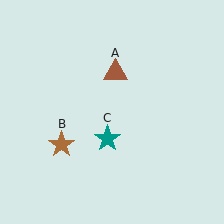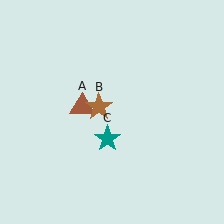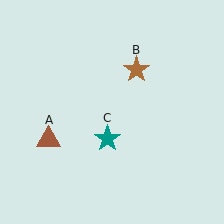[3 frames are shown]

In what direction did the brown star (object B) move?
The brown star (object B) moved up and to the right.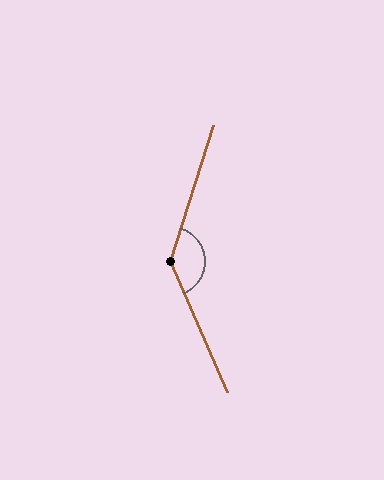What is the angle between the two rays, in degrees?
Approximately 139 degrees.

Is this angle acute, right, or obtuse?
It is obtuse.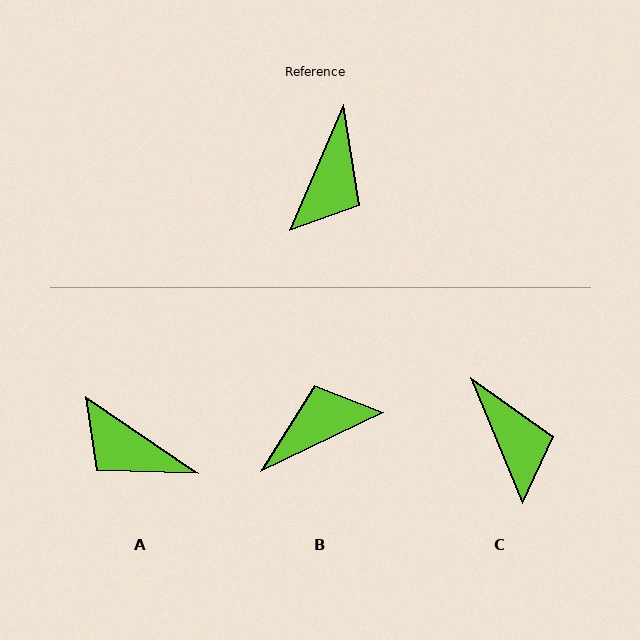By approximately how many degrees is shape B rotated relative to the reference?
Approximately 139 degrees counter-clockwise.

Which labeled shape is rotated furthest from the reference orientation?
B, about 139 degrees away.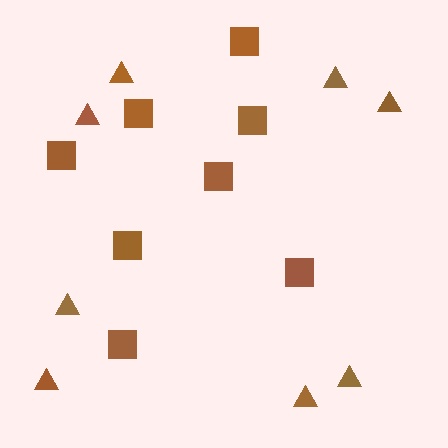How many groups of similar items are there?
There are 2 groups: one group of triangles (8) and one group of squares (8).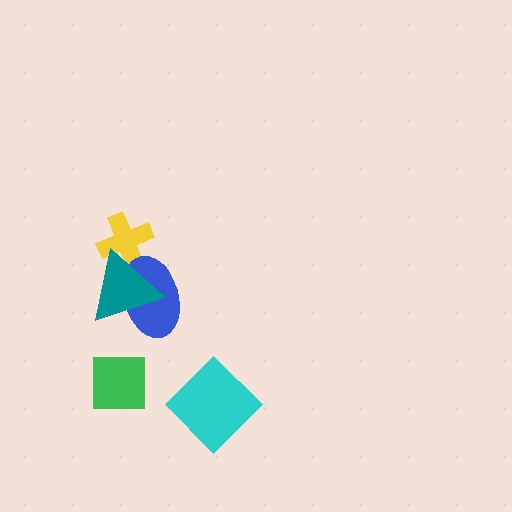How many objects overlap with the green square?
0 objects overlap with the green square.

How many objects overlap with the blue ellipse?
2 objects overlap with the blue ellipse.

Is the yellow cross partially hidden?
Yes, it is partially covered by another shape.